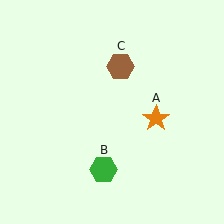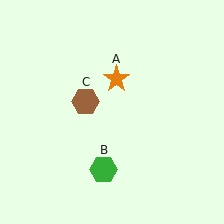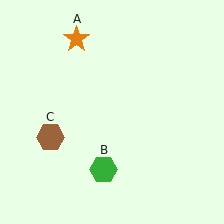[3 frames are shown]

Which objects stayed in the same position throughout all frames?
Green hexagon (object B) remained stationary.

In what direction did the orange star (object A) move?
The orange star (object A) moved up and to the left.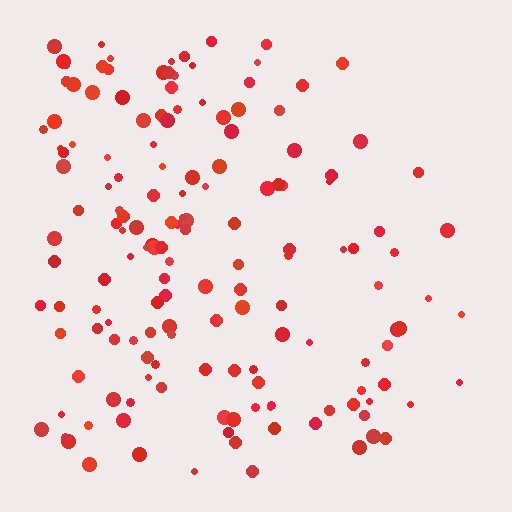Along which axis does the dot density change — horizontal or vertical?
Horizontal.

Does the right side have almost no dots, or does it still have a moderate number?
Still a moderate number, just noticeably fewer than the left.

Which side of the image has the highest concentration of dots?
The left.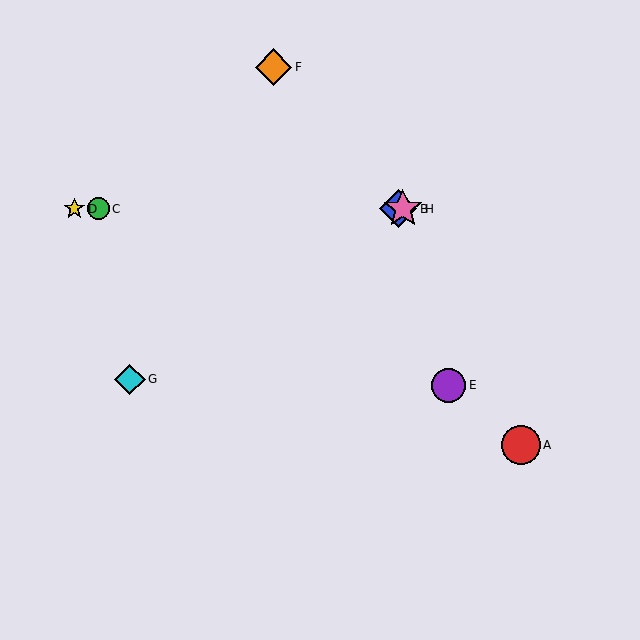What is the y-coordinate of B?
Object B is at y≈209.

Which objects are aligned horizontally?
Objects B, C, D, H are aligned horizontally.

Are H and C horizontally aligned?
Yes, both are at y≈209.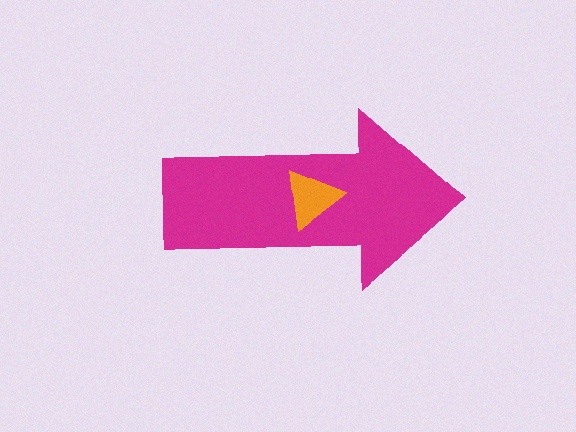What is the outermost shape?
The magenta arrow.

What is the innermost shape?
The orange triangle.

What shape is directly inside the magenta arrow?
The orange triangle.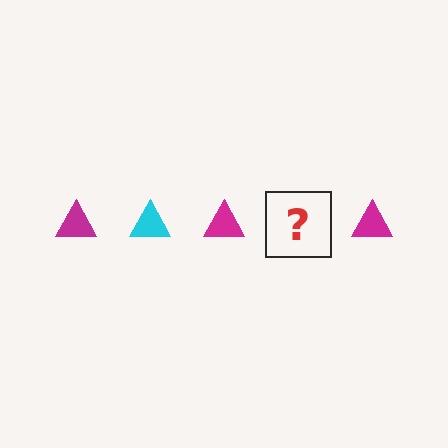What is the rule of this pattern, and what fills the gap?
The rule is that the pattern cycles through magenta, cyan triangles. The gap should be filled with a cyan triangle.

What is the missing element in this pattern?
The missing element is a cyan triangle.